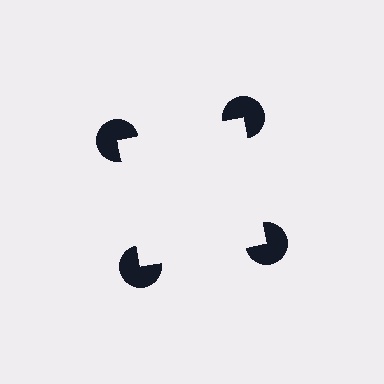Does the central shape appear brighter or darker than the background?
It typically appears slightly brighter than the background, even though no actual brightness change is drawn.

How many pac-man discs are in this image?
There are 4 — one at each vertex of the illusory square.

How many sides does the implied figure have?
4 sides.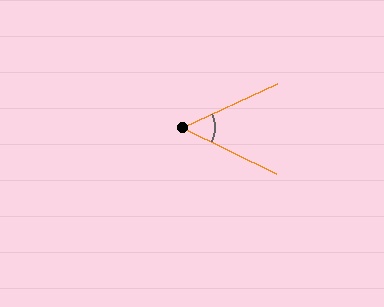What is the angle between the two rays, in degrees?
Approximately 51 degrees.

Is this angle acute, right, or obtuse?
It is acute.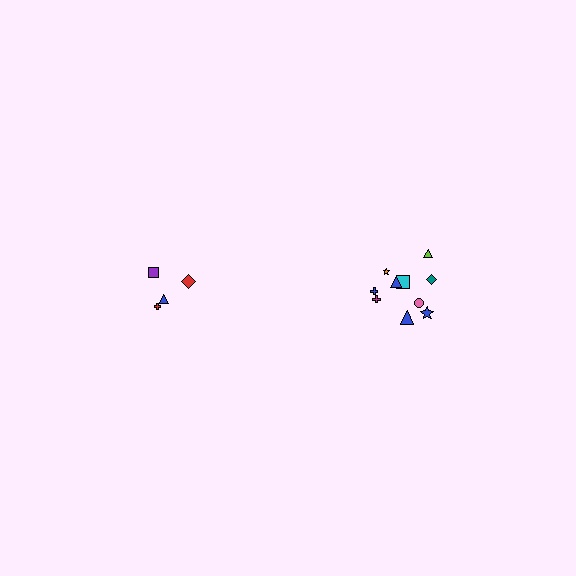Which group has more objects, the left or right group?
The right group.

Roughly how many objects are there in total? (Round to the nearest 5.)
Roughly 15 objects in total.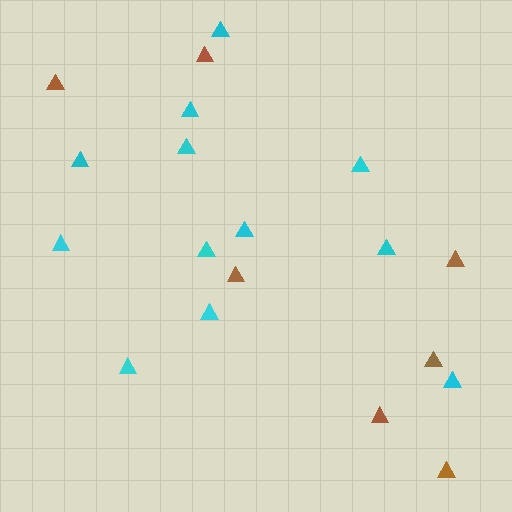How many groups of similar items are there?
There are 2 groups: one group of brown triangles (7) and one group of cyan triangles (12).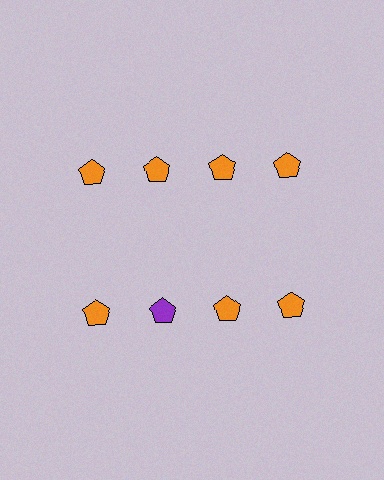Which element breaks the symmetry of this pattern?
The purple pentagon in the second row, second from left column breaks the symmetry. All other shapes are orange pentagons.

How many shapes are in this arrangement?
There are 8 shapes arranged in a grid pattern.